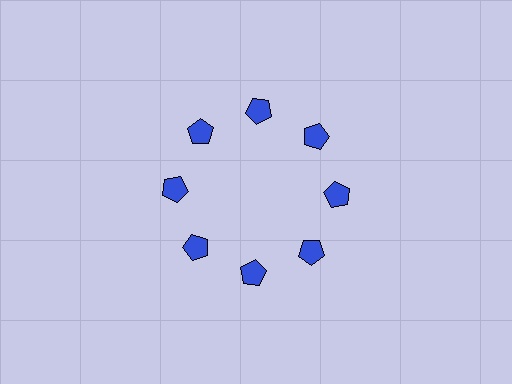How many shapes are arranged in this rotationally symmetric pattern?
There are 8 shapes, arranged in 8 groups of 1.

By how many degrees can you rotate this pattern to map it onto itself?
The pattern maps onto itself every 45 degrees of rotation.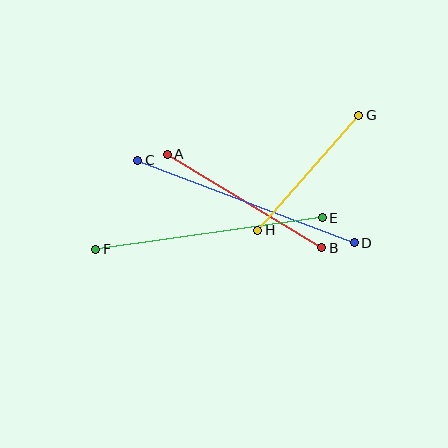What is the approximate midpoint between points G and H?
The midpoint is at approximately (308, 173) pixels.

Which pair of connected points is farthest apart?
Points C and D are farthest apart.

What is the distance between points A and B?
The distance is approximately 180 pixels.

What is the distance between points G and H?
The distance is approximately 153 pixels.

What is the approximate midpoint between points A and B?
The midpoint is at approximately (244, 201) pixels.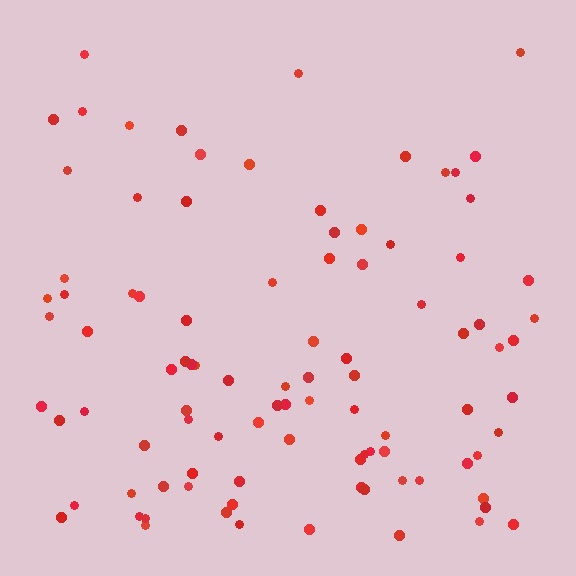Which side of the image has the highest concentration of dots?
The bottom.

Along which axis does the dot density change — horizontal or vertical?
Vertical.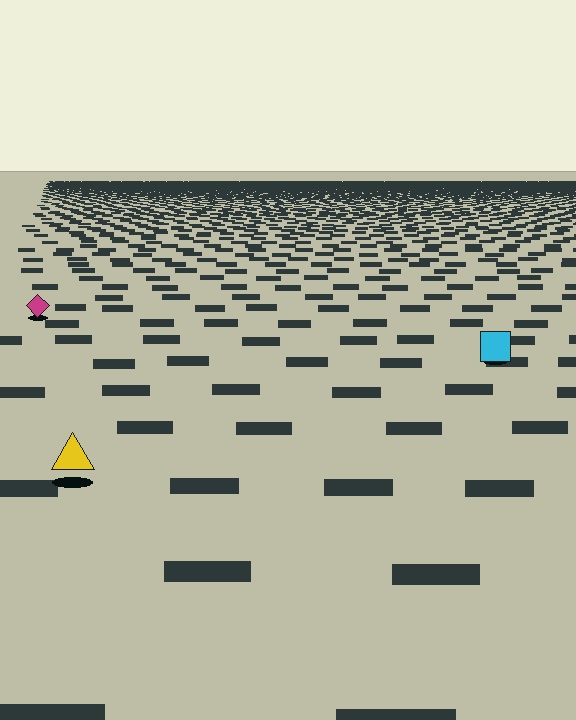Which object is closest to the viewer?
The yellow triangle is closest. The texture marks near it are larger and more spread out.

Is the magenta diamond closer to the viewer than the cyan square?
No. The cyan square is closer — you can tell from the texture gradient: the ground texture is coarser near it.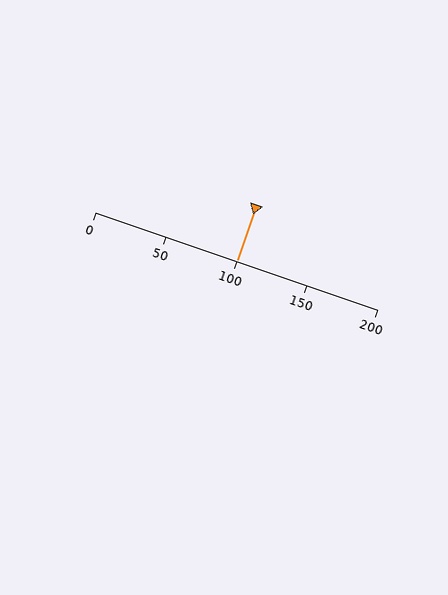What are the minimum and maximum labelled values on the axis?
The axis runs from 0 to 200.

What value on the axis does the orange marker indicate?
The marker indicates approximately 100.